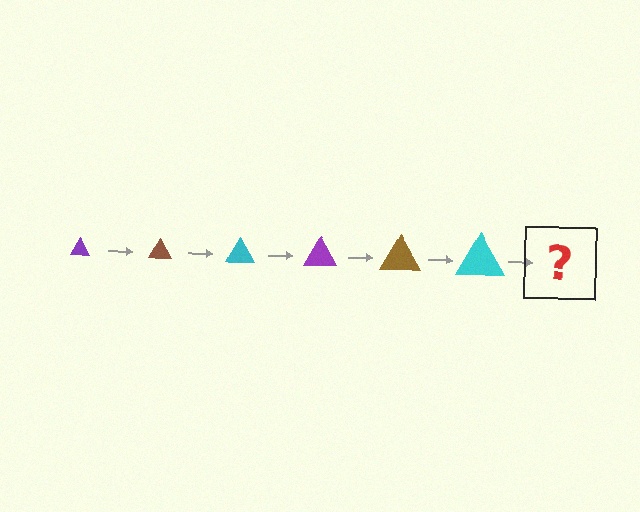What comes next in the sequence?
The next element should be a purple triangle, larger than the previous one.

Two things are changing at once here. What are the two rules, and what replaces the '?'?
The two rules are that the triangle grows larger each step and the color cycles through purple, brown, and cyan. The '?' should be a purple triangle, larger than the previous one.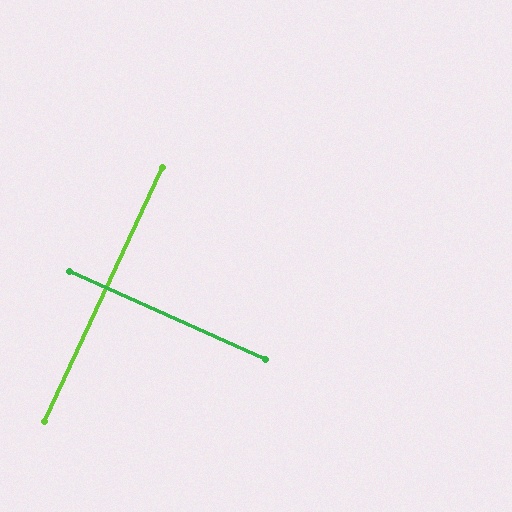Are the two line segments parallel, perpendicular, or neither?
Perpendicular — they meet at approximately 89°.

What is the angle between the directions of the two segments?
Approximately 89 degrees.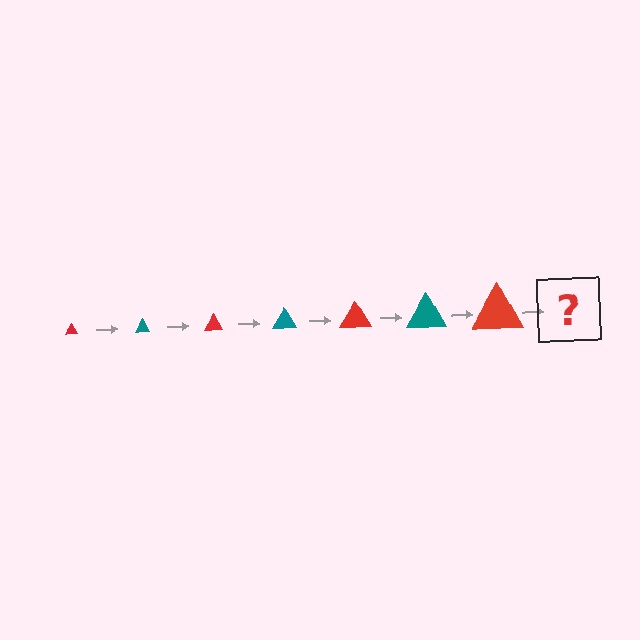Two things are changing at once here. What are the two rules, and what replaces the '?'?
The two rules are that the triangle grows larger each step and the color cycles through red and teal. The '?' should be a teal triangle, larger than the previous one.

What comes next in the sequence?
The next element should be a teal triangle, larger than the previous one.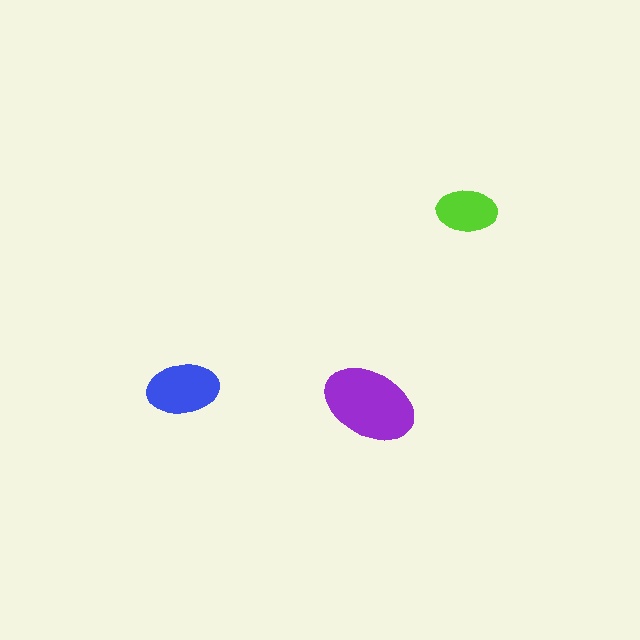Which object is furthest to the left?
The blue ellipse is leftmost.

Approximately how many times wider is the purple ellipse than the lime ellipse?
About 1.5 times wider.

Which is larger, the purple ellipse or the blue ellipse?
The purple one.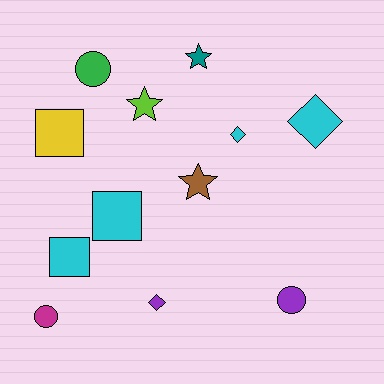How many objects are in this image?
There are 12 objects.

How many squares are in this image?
There are 3 squares.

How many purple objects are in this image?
There are 2 purple objects.